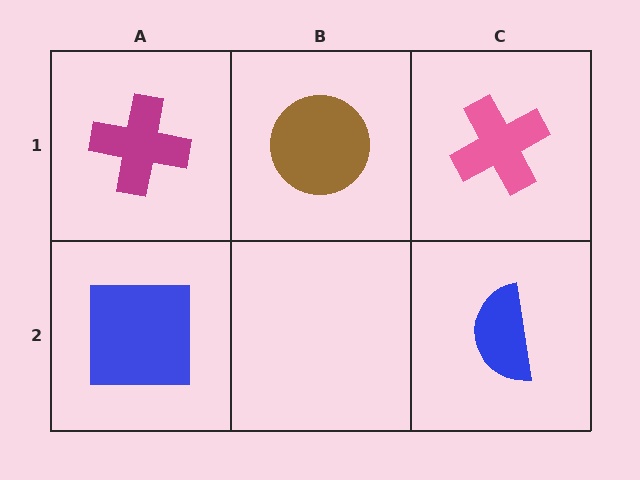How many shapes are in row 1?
3 shapes.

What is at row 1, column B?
A brown circle.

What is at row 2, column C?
A blue semicircle.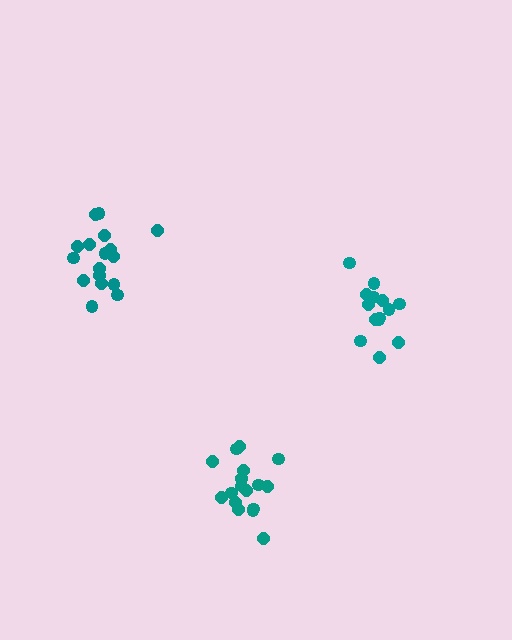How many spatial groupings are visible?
There are 3 spatial groupings.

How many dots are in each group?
Group 1: 17 dots, Group 2: 17 dots, Group 3: 14 dots (48 total).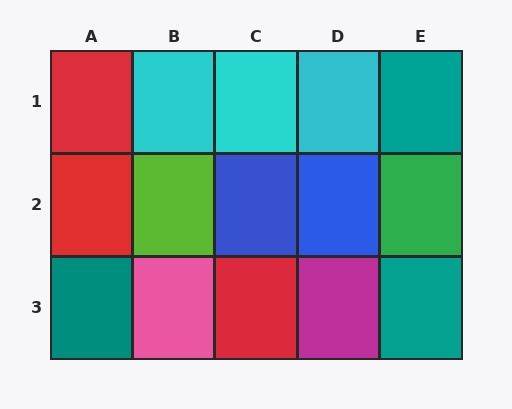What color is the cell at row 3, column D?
Magenta.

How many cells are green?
1 cell is green.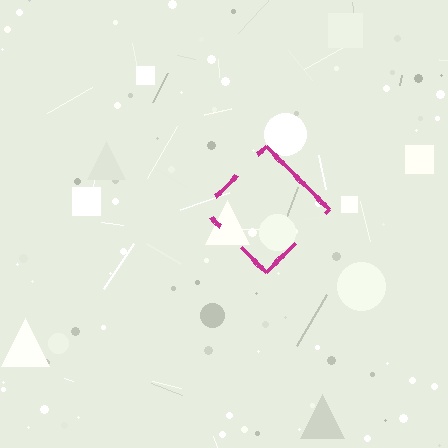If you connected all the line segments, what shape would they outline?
They would outline a diamond.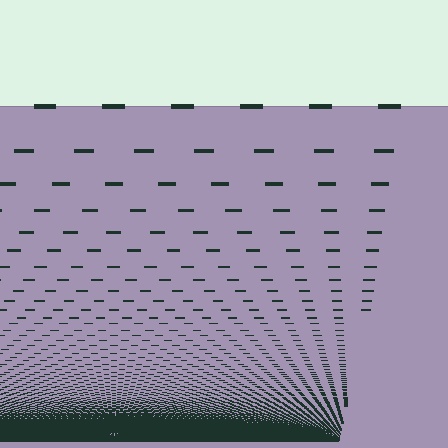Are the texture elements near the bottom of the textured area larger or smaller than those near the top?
Smaller. The gradient is inverted — elements near the bottom are smaller and denser.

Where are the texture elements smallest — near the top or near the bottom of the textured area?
Near the bottom.